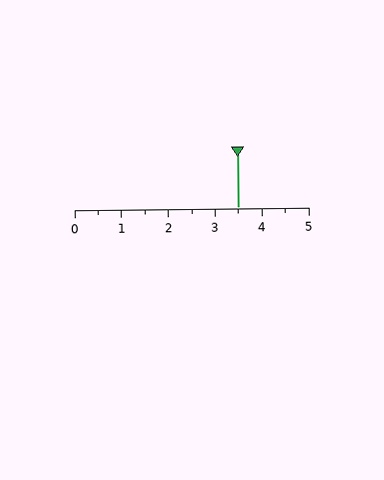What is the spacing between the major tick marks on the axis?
The major ticks are spaced 1 apart.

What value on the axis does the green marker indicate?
The marker indicates approximately 3.5.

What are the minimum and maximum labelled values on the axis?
The axis runs from 0 to 5.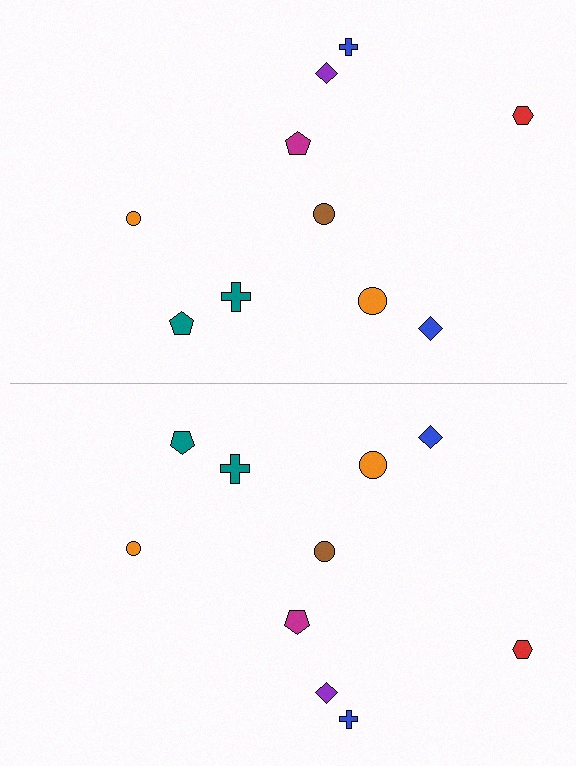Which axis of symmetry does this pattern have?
The pattern has a horizontal axis of symmetry running through the center of the image.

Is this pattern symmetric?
Yes, this pattern has bilateral (reflection) symmetry.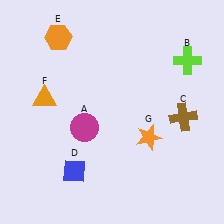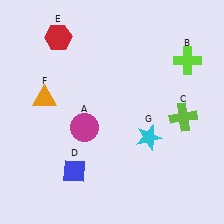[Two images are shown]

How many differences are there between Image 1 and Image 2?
There are 3 differences between the two images.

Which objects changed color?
C changed from brown to lime. E changed from orange to red. G changed from orange to cyan.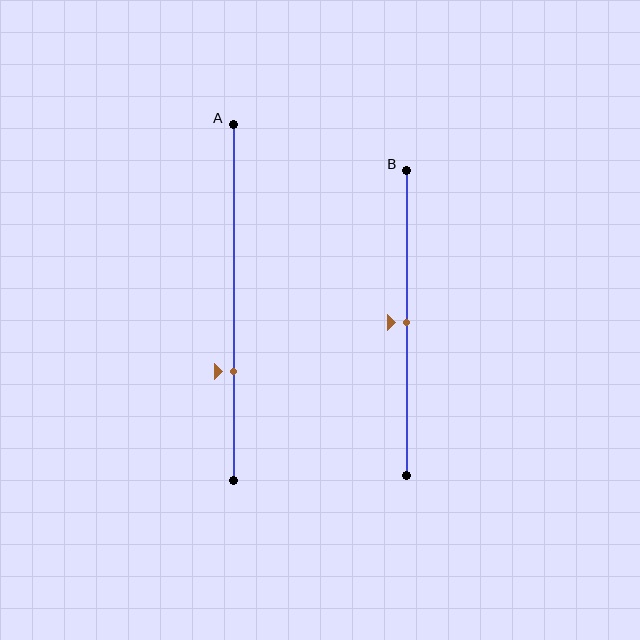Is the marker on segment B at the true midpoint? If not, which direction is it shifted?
Yes, the marker on segment B is at the true midpoint.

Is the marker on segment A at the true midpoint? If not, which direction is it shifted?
No, the marker on segment A is shifted downward by about 19% of the segment length.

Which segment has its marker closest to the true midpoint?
Segment B has its marker closest to the true midpoint.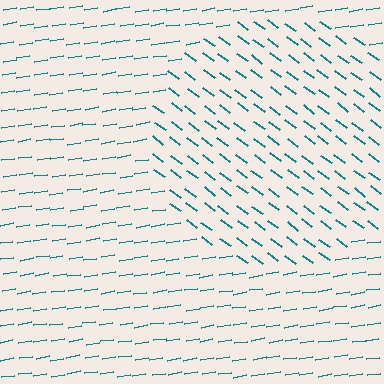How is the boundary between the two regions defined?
The boundary is defined purely by a change in line orientation (approximately 45 degrees difference). All lines are the same color and thickness.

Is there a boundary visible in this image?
Yes, there is a texture boundary formed by a change in line orientation.